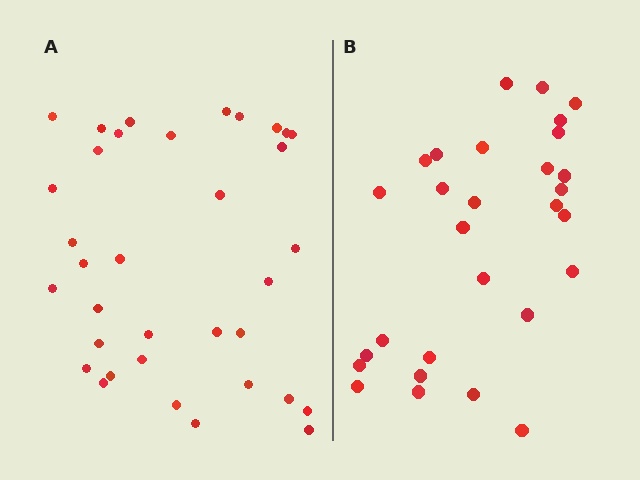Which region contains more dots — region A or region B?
Region A (the left region) has more dots.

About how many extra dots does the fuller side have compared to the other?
Region A has about 6 more dots than region B.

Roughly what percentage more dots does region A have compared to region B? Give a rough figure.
About 20% more.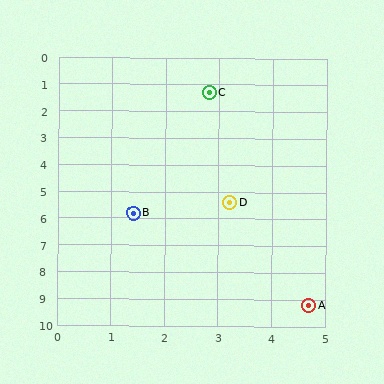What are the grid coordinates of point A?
Point A is at approximately (4.7, 9.2).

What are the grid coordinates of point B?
Point B is at approximately (1.4, 5.8).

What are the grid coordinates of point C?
Point C is at approximately (2.8, 1.3).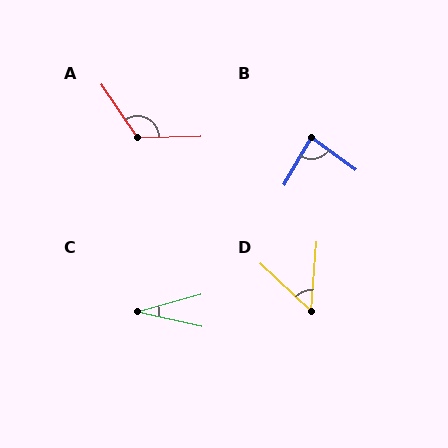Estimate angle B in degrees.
Approximately 84 degrees.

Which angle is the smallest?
C, at approximately 29 degrees.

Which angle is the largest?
A, at approximately 122 degrees.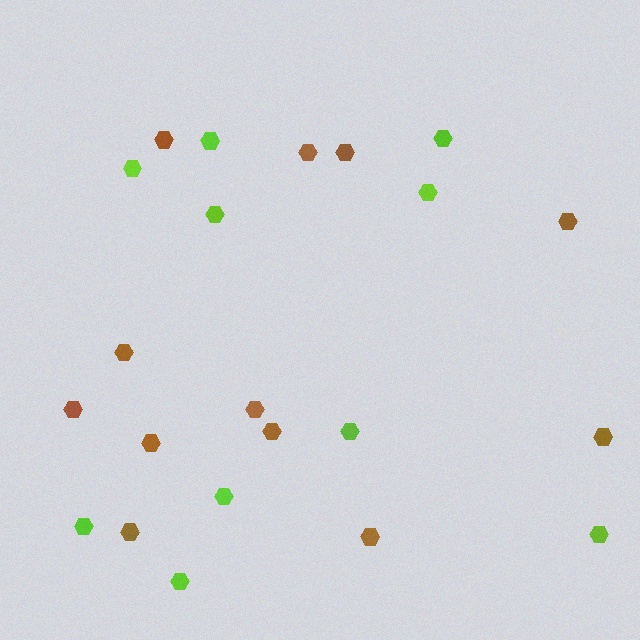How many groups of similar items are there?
There are 2 groups: one group of brown hexagons (12) and one group of lime hexagons (10).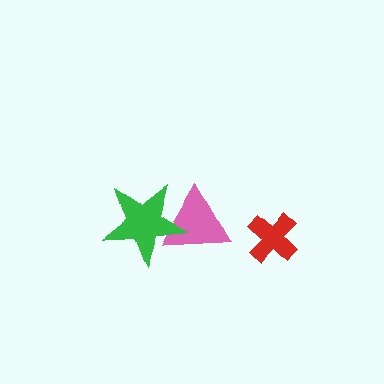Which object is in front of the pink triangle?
The green star is in front of the pink triangle.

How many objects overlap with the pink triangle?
1 object overlaps with the pink triangle.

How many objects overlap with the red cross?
0 objects overlap with the red cross.